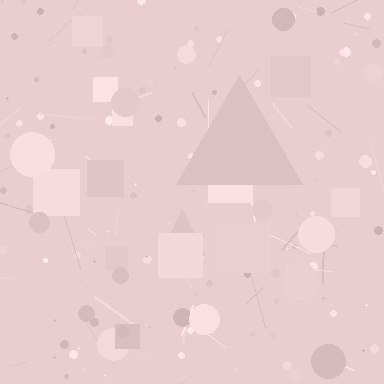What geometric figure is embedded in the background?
A triangle is embedded in the background.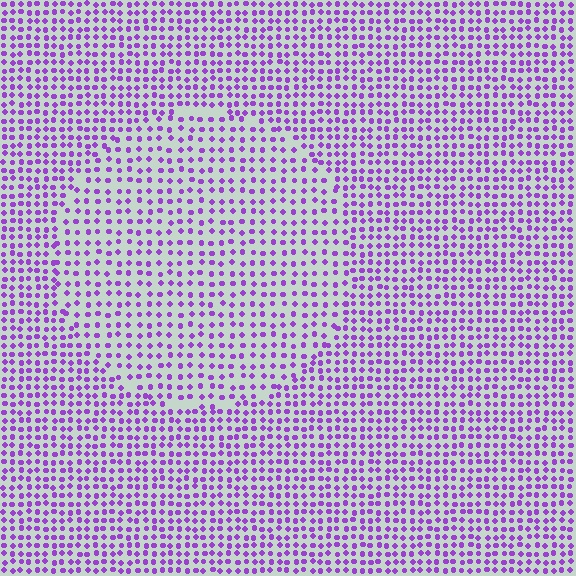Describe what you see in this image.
The image contains small purple elements arranged at two different densities. A circle-shaped region is visible where the elements are less densely packed than the surrounding area.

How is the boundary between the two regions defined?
The boundary is defined by a change in element density (approximately 1.5x ratio). All elements are the same color, size, and shape.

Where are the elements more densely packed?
The elements are more densely packed outside the circle boundary.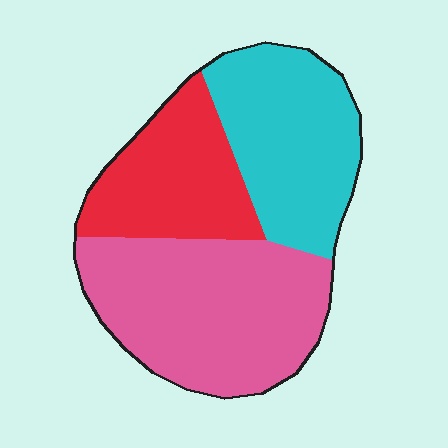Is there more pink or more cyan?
Pink.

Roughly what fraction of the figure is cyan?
Cyan takes up about one third (1/3) of the figure.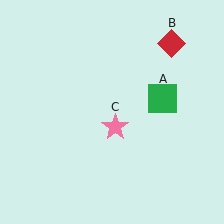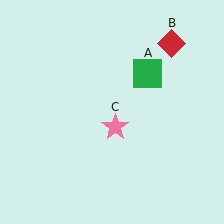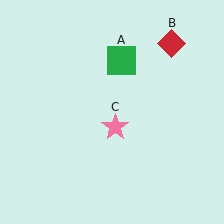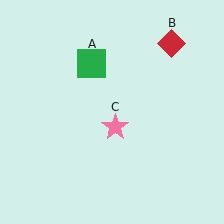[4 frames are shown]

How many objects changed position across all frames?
1 object changed position: green square (object A).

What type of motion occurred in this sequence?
The green square (object A) rotated counterclockwise around the center of the scene.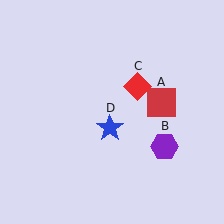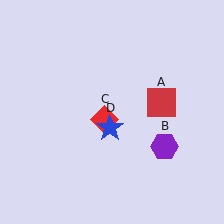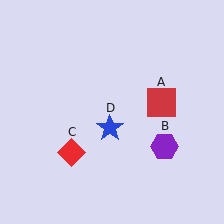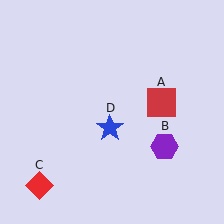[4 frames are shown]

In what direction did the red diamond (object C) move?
The red diamond (object C) moved down and to the left.